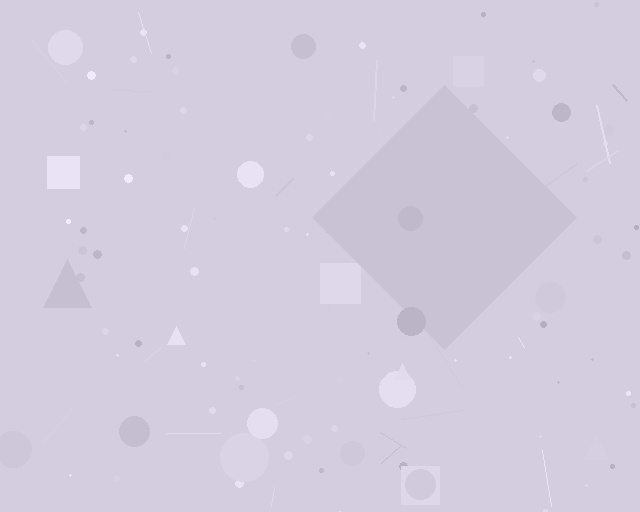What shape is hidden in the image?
A diamond is hidden in the image.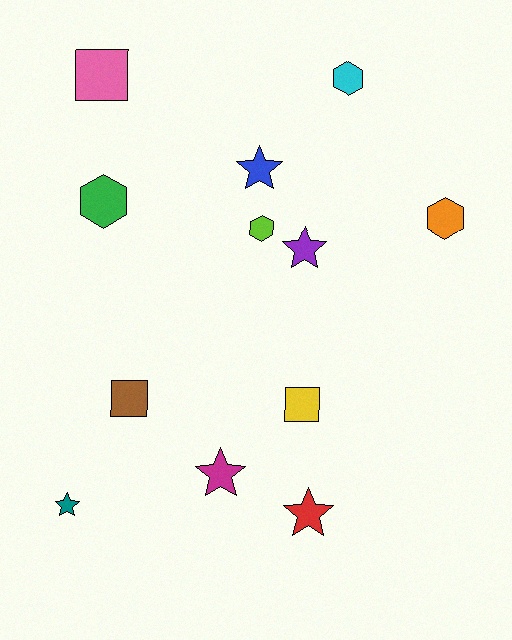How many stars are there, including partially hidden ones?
There are 5 stars.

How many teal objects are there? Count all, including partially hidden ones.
There is 1 teal object.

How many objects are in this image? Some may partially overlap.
There are 12 objects.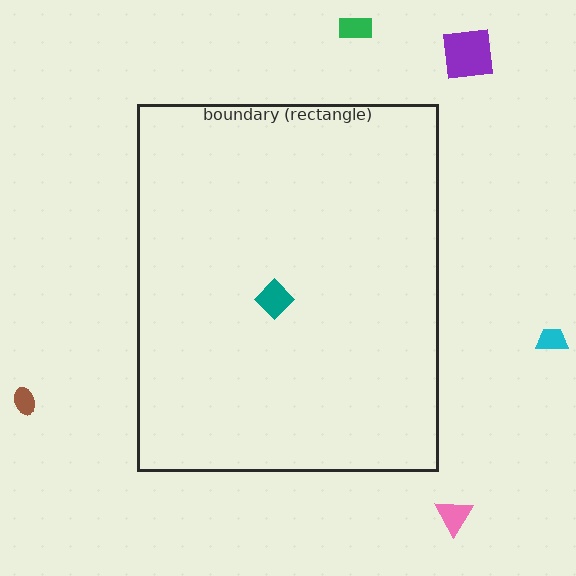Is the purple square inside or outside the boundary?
Outside.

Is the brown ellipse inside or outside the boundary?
Outside.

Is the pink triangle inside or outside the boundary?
Outside.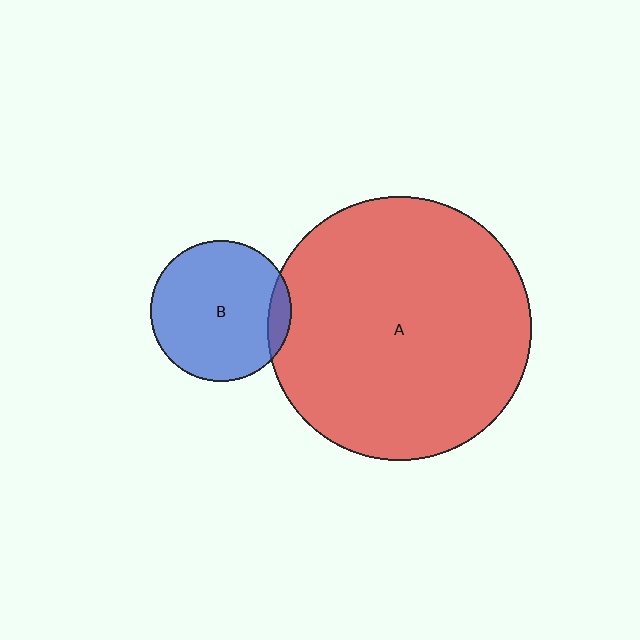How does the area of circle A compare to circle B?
Approximately 3.5 times.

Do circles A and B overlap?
Yes.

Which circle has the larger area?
Circle A (red).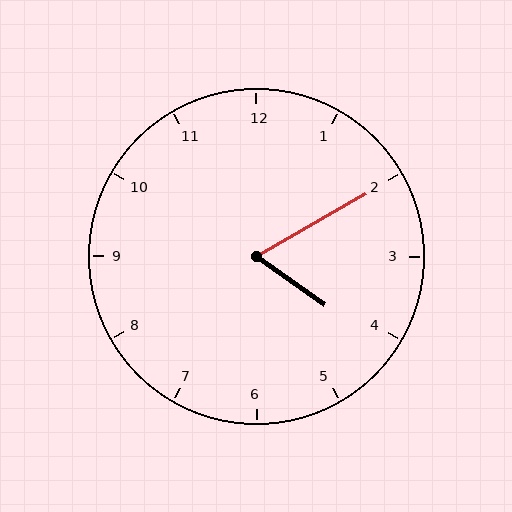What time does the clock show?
4:10.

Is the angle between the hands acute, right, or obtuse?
It is acute.